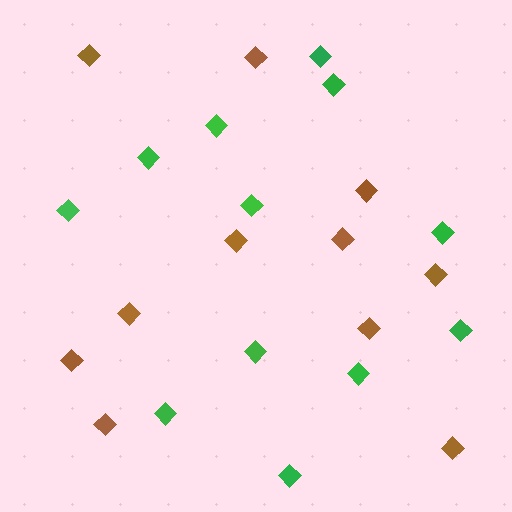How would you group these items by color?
There are 2 groups: one group of green diamonds (12) and one group of brown diamonds (11).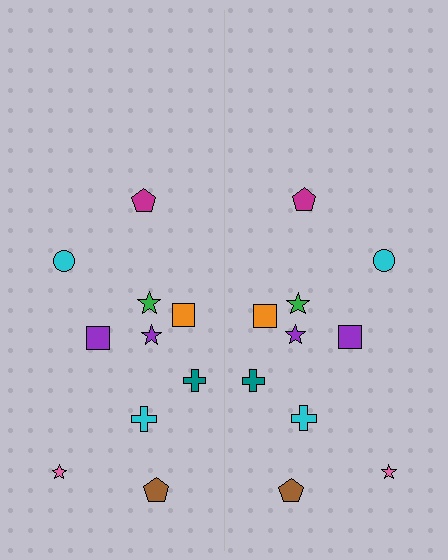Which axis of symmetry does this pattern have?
The pattern has a vertical axis of symmetry running through the center of the image.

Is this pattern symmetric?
Yes, this pattern has bilateral (reflection) symmetry.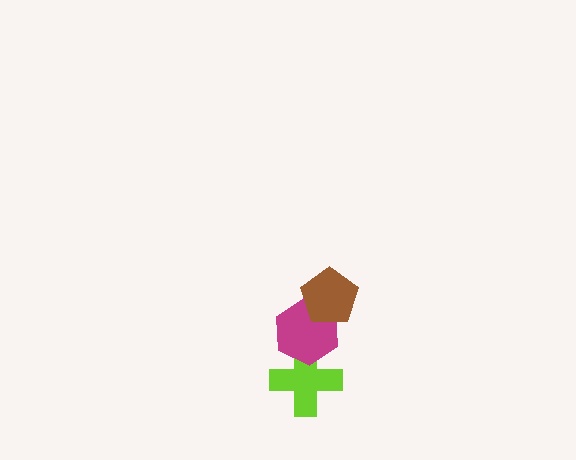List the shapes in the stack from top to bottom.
From top to bottom: the brown pentagon, the magenta hexagon, the lime cross.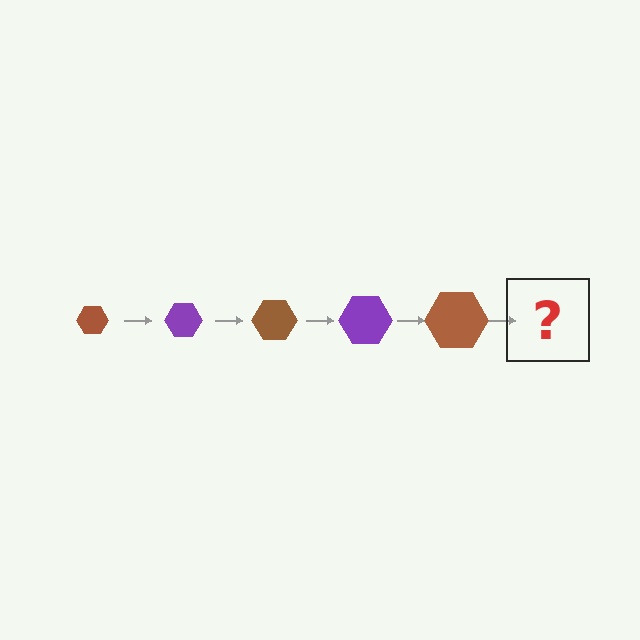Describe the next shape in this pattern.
It should be a purple hexagon, larger than the previous one.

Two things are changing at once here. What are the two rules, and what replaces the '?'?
The two rules are that the hexagon grows larger each step and the color cycles through brown and purple. The '?' should be a purple hexagon, larger than the previous one.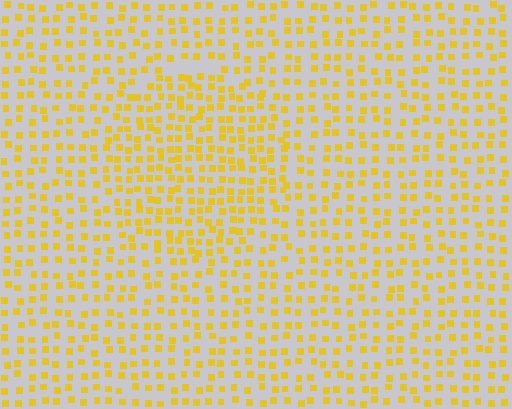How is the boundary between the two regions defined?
The boundary is defined by a change in element density (approximately 1.5x ratio). All elements are the same color, size, and shape.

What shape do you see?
I see a circle.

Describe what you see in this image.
The image contains small yellow elements arranged at two different densities. A circle-shaped region is visible where the elements are more densely packed than the surrounding area.